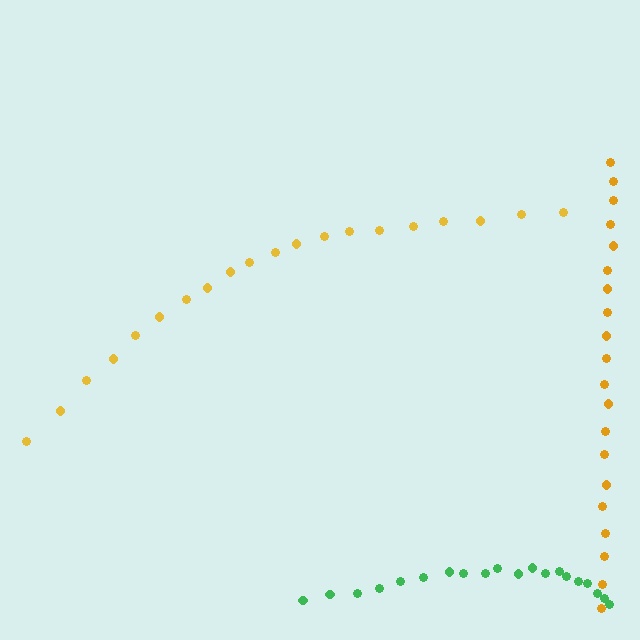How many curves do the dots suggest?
There are 3 distinct paths.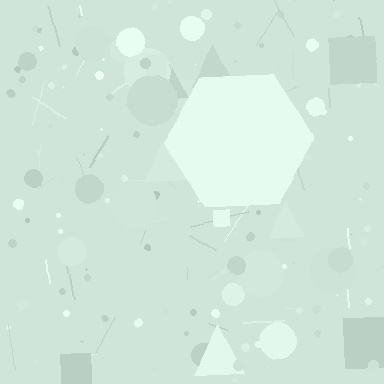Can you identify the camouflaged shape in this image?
The camouflaged shape is a hexagon.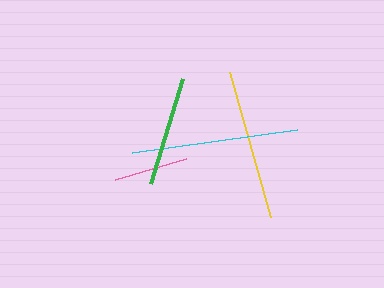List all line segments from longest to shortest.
From longest to shortest: cyan, yellow, green, pink.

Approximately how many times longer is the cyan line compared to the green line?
The cyan line is approximately 1.5 times the length of the green line.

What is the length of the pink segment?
The pink segment is approximately 74 pixels long.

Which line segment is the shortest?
The pink line is the shortest at approximately 74 pixels.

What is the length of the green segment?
The green segment is approximately 110 pixels long.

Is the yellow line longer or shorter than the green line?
The yellow line is longer than the green line.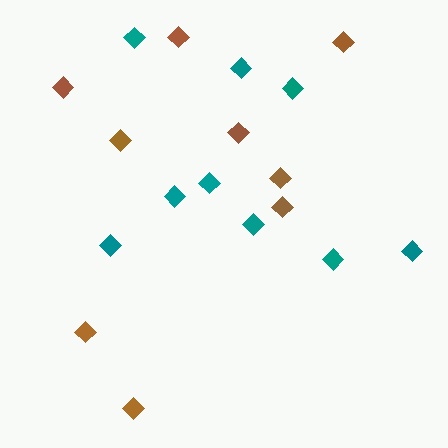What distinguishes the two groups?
There are 2 groups: one group of teal diamonds (9) and one group of brown diamonds (9).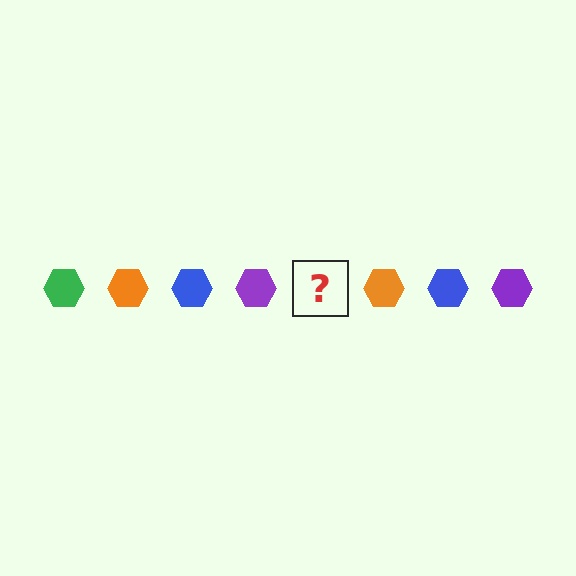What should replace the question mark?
The question mark should be replaced with a green hexagon.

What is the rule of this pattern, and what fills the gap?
The rule is that the pattern cycles through green, orange, blue, purple hexagons. The gap should be filled with a green hexagon.